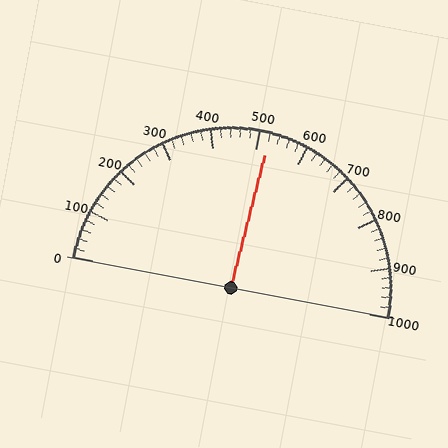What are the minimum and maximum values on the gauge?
The gauge ranges from 0 to 1000.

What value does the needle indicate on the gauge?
The needle indicates approximately 520.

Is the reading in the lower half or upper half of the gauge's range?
The reading is in the upper half of the range (0 to 1000).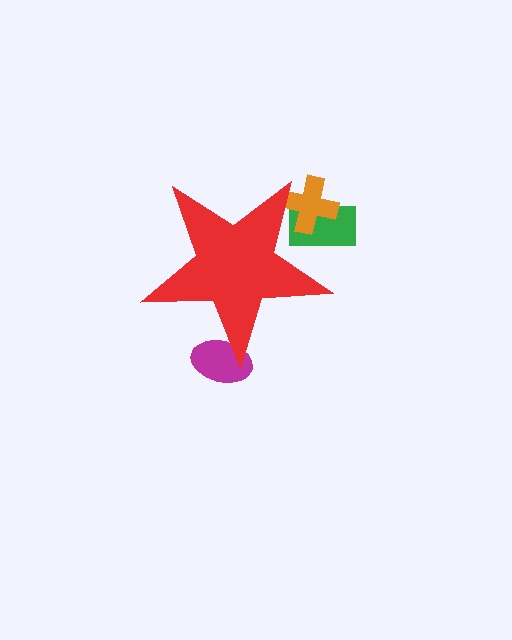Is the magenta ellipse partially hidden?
Yes, the magenta ellipse is partially hidden behind the red star.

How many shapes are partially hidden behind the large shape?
3 shapes are partially hidden.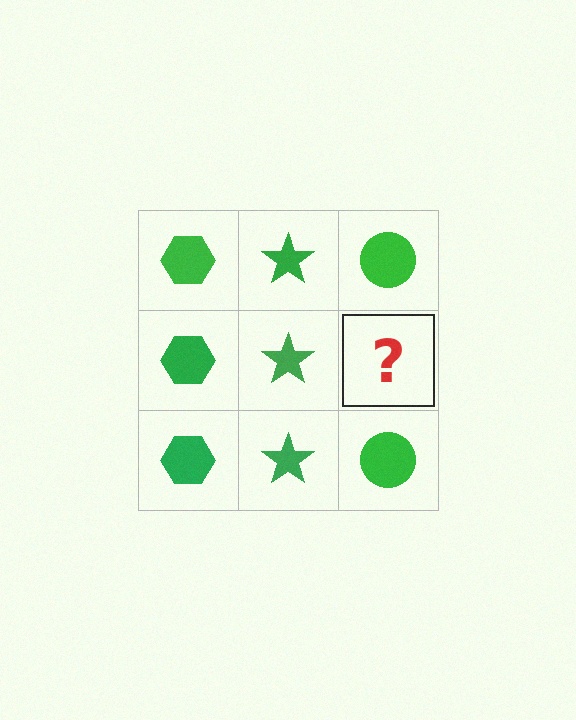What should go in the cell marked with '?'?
The missing cell should contain a green circle.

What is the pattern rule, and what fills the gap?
The rule is that each column has a consistent shape. The gap should be filled with a green circle.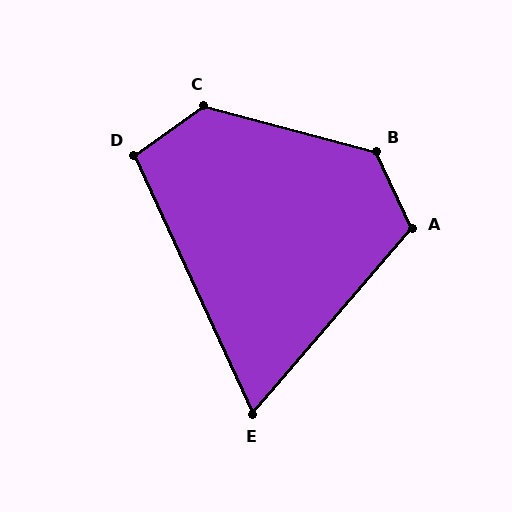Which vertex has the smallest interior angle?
E, at approximately 65 degrees.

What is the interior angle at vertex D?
Approximately 100 degrees (obtuse).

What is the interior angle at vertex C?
Approximately 130 degrees (obtuse).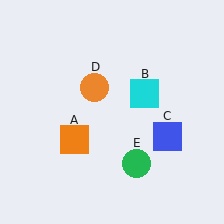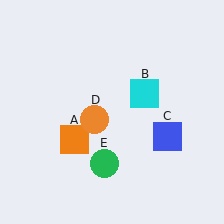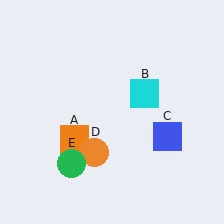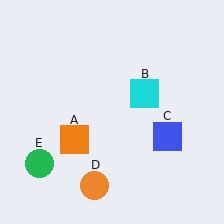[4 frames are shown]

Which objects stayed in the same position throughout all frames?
Orange square (object A) and cyan square (object B) and blue square (object C) remained stationary.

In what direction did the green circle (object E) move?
The green circle (object E) moved left.